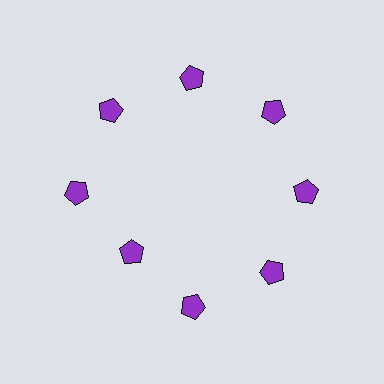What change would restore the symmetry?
The symmetry would be restored by moving it outward, back onto the ring so that all 8 pentagons sit at equal angles and equal distance from the center.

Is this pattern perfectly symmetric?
No. The 8 purple pentagons are arranged in a ring, but one element near the 8 o'clock position is pulled inward toward the center, breaking the 8-fold rotational symmetry.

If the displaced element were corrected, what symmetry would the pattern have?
It would have 8-fold rotational symmetry — the pattern would map onto itself every 45 degrees.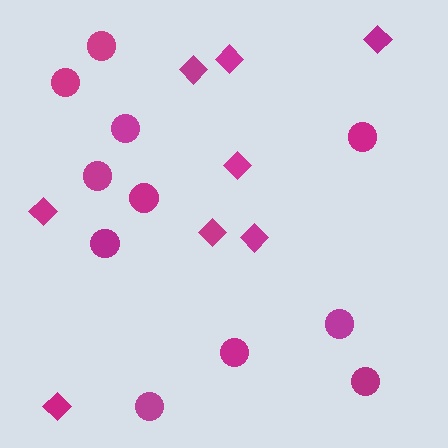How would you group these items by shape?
There are 2 groups: one group of circles (11) and one group of diamonds (8).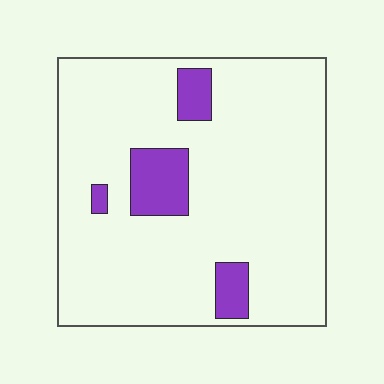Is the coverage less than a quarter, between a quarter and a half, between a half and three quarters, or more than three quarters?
Less than a quarter.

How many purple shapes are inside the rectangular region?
4.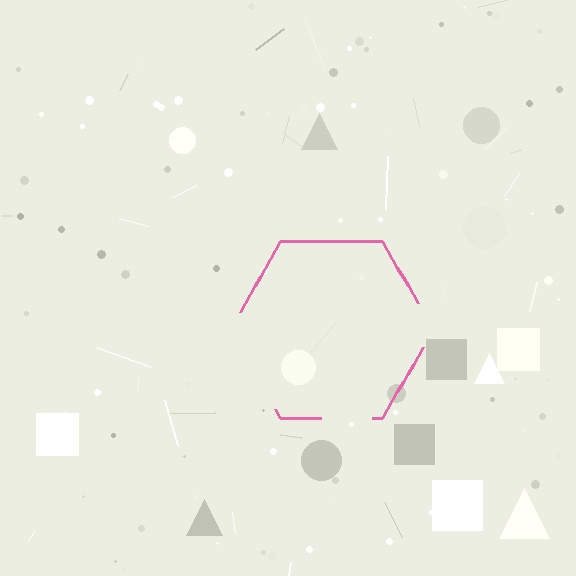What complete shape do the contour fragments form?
The contour fragments form a hexagon.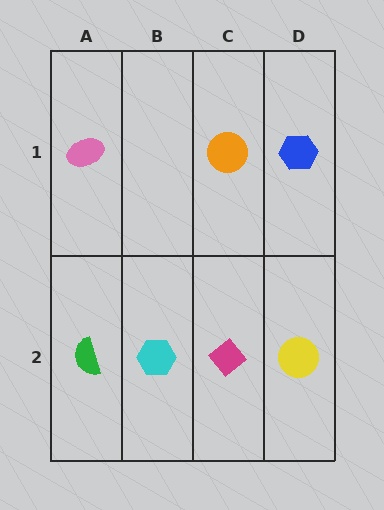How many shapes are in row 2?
4 shapes.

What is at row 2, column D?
A yellow circle.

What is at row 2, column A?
A green semicircle.